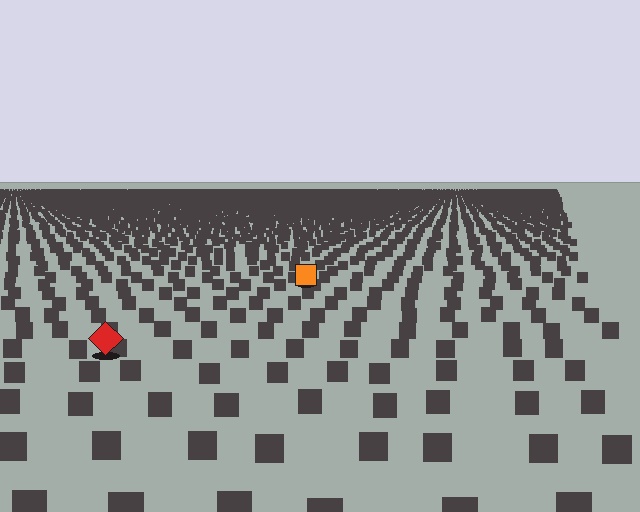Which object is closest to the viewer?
The red diamond is closest. The texture marks near it are larger and more spread out.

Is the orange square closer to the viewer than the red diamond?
No. The red diamond is closer — you can tell from the texture gradient: the ground texture is coarser near it.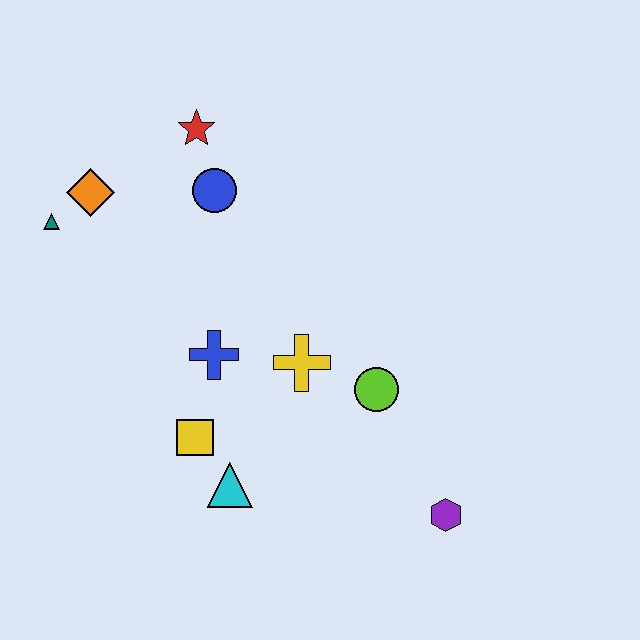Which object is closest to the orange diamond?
The teal triangle is closest to the orange diamond.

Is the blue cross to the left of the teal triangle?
No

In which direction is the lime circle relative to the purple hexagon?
The lime circle is above the purple hexagon.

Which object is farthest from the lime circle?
The teal triangle is farthest from the lime circle.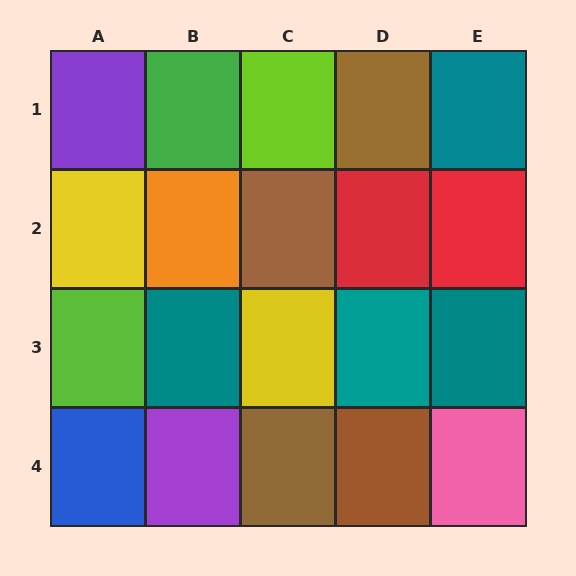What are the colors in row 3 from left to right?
Lime, teal, yellow, teal, teal.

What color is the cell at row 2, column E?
Red.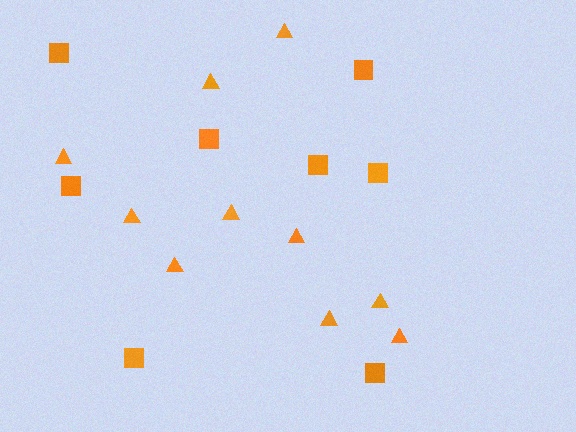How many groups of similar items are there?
There are 2 groups: one group of triangles (10) and one group of squares (8).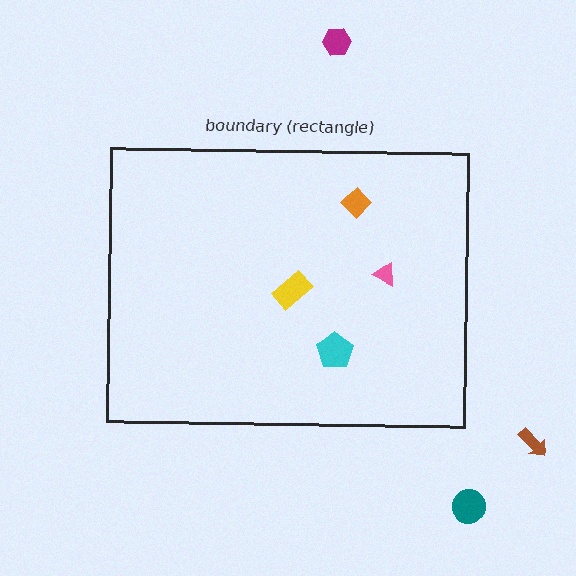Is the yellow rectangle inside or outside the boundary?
Inside.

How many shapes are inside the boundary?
4 inside, 3 outside.